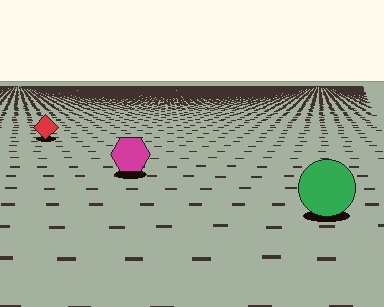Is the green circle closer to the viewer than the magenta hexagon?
Yes. The green circle is closer — you can tell from the texture gradient: the ground texture is coarser near it.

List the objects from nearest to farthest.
From nearest to farthest: the green circle, the magenta hexagon, the red diamond.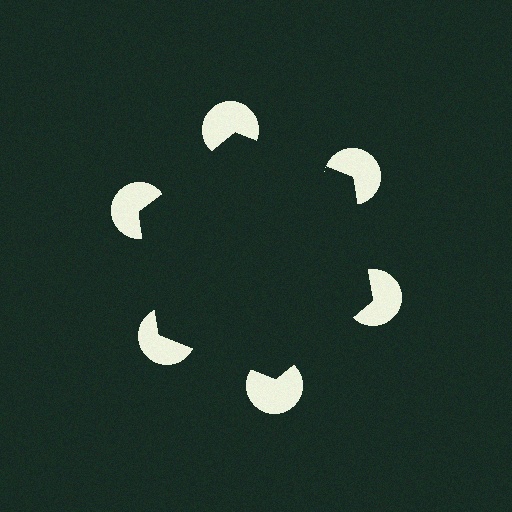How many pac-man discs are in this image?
There are 6 — one at each vertex of the illusory hexagon.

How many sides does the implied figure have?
6 sides.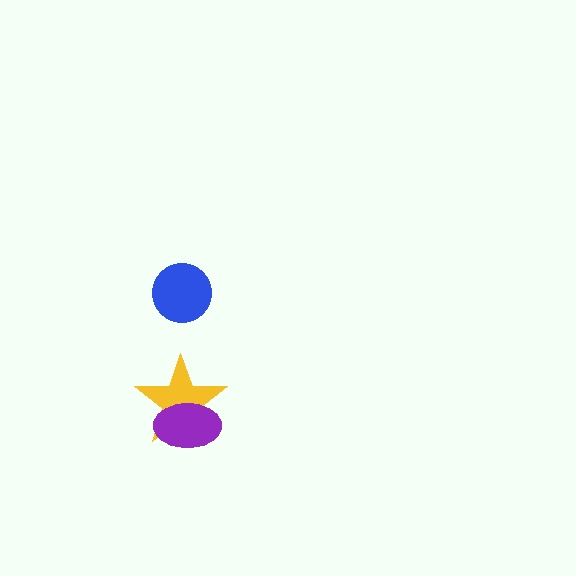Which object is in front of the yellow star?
The purple ellipse is in front of the yellow star.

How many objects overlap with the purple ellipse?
1 object overlaps with the purple ellipse.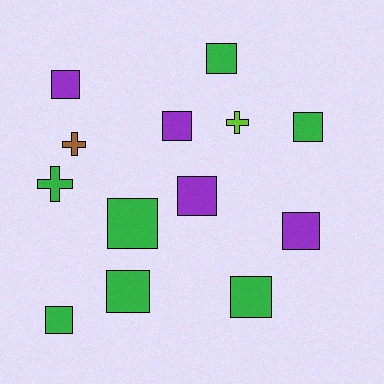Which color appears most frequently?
Green, with 7 objects.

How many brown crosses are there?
There is 1 brown cross.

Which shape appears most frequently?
Square, with 10 objects.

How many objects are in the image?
There are 13 objects.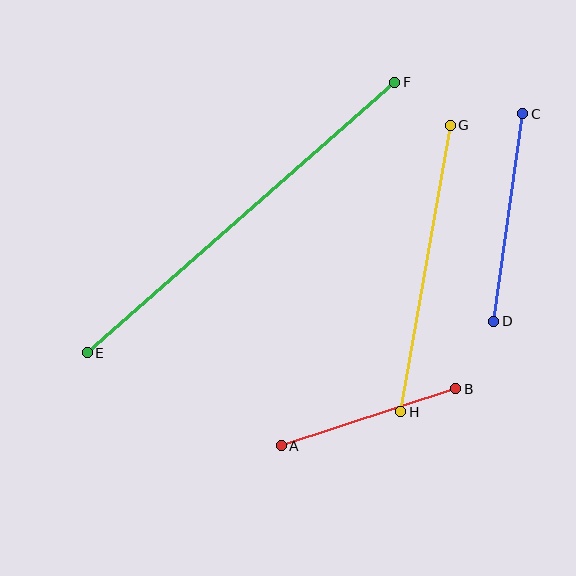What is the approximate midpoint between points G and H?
The midpoint is at approximately (426, 269) pixels.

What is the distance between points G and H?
The distance is approximately 291 pixels.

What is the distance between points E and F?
The distance is approximately 409 pixels.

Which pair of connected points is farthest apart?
Points E and F are farthest apart.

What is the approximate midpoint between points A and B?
The midpoint is at approximately (368, 417) pixels.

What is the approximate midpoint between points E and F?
The midpoint is at approximately (241, 217) pixels.